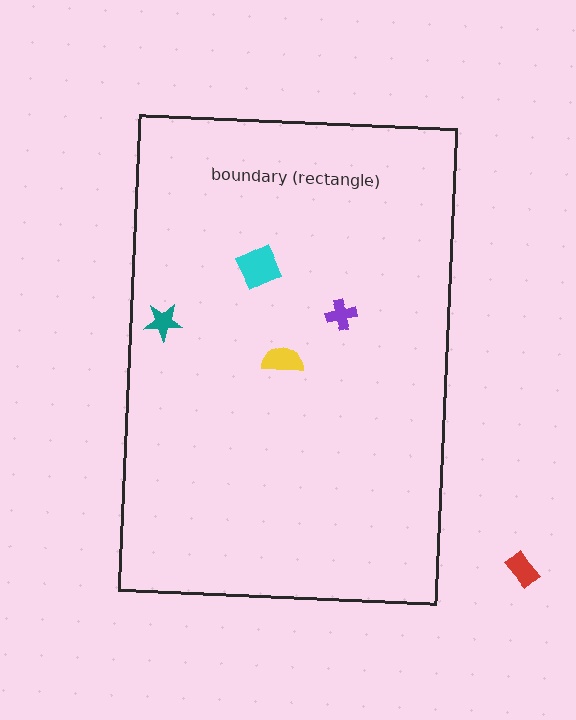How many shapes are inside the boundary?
4 inside, 1 outside.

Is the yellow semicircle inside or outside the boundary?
Inside.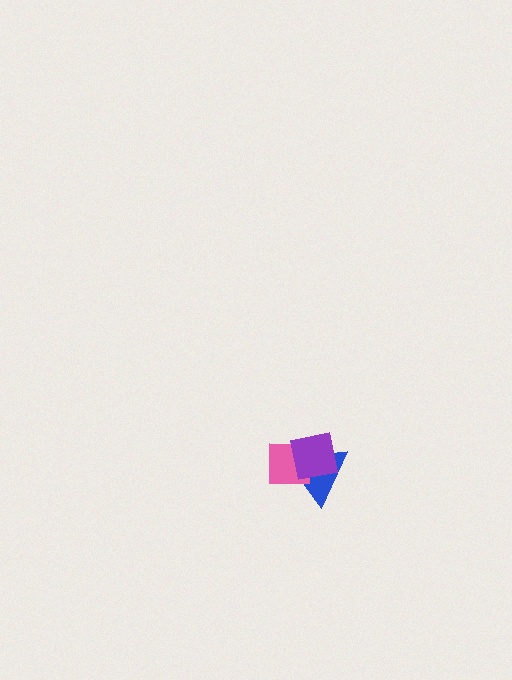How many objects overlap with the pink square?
2 objects overlap with the pink square.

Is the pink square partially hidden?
Yes, it is partially covered by another shape.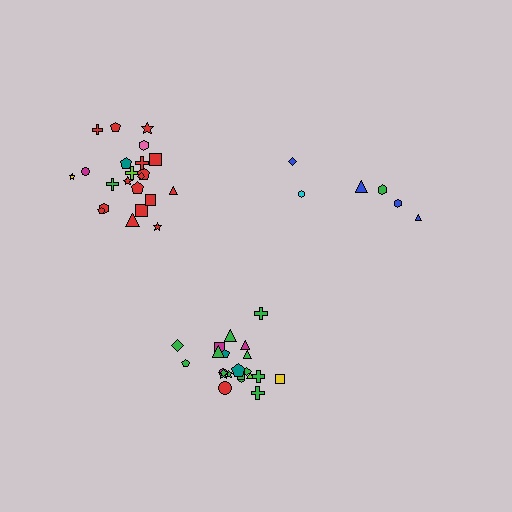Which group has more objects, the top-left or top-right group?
The top-left group.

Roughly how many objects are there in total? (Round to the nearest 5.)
Roughly 50 objects in total.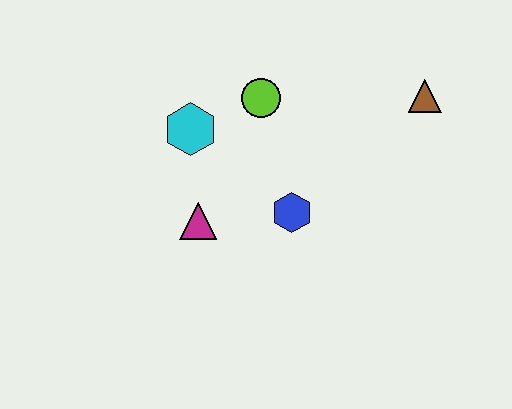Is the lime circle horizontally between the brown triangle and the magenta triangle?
Yes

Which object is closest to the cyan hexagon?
The lime circle is closest to the cyan hexagon.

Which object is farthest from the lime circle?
The brown triangle is farthest from the lime circle.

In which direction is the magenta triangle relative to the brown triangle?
The magenta triangle is to the left of the brown triangle.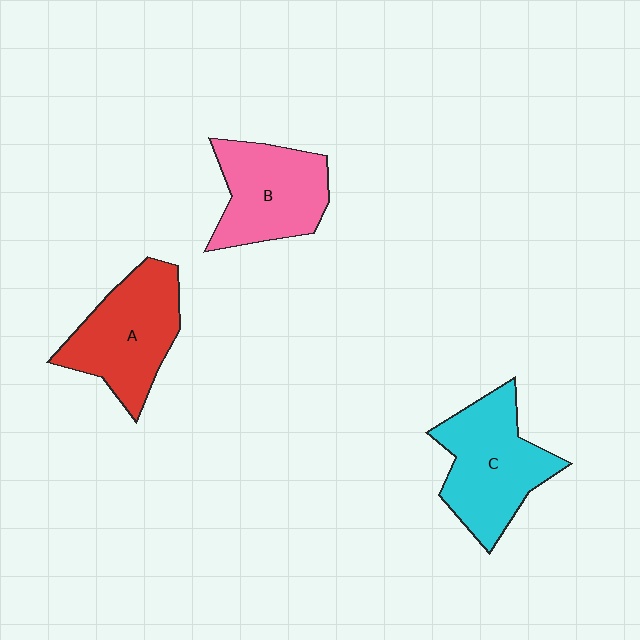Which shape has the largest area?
Shape C (cyan).